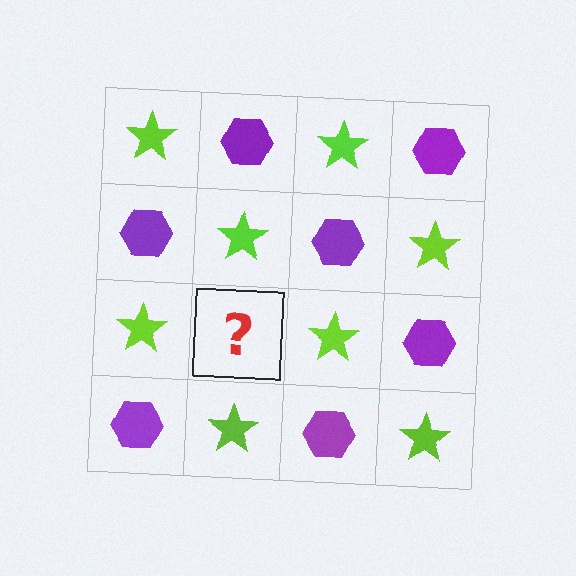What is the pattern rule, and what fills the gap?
The rule is that it alternates lime star and purple hexagon in a checkerboard pattern. The gap should be filled with a purple hexagon.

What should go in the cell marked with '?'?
The missing cell should contain a purple hexagon.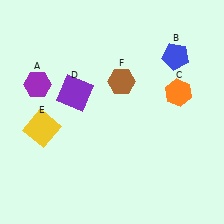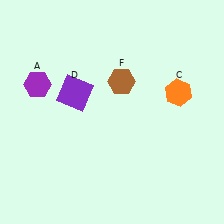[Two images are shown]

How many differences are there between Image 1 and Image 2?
There are 2 differences between the two images.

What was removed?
The yellow square (E), the blue pentagon (B) were removed in Image 2.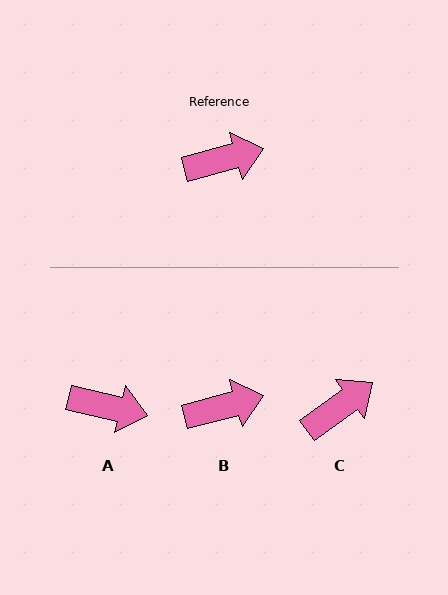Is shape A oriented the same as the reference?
No, it is off by about 28 degrees.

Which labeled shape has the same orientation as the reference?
B.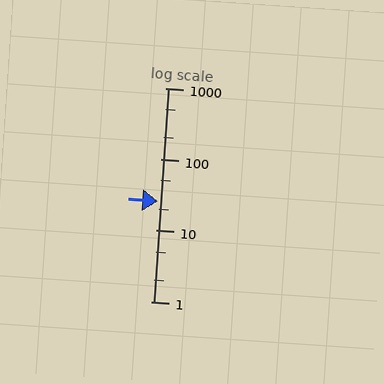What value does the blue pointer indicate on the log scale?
The pointer indicates approximately 26.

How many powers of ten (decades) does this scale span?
The scale spans 3 decades, from 1 to 1000.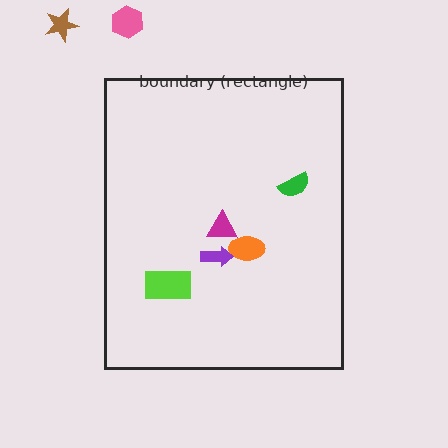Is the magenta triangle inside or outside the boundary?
Inside.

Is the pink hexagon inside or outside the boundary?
Outside.